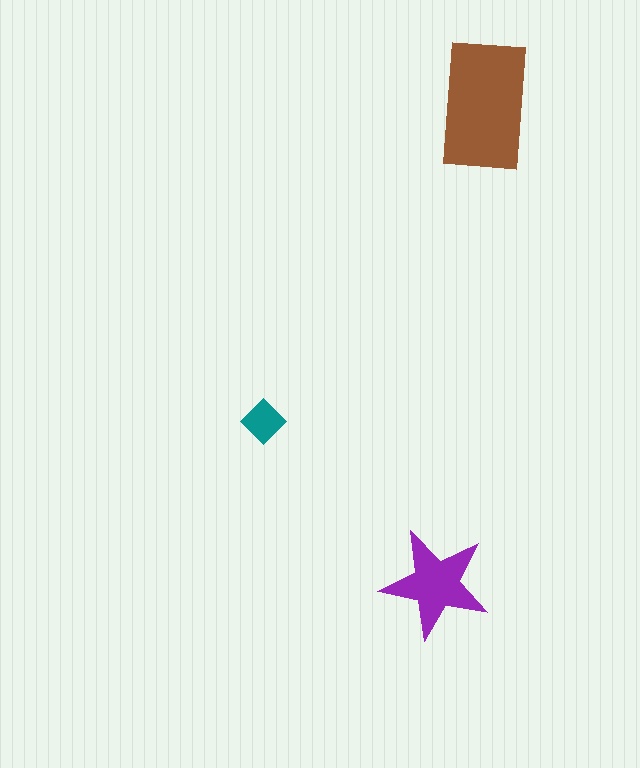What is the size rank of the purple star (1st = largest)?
2nd.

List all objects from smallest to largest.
The teal diamond, the purple star, the brown rectangle.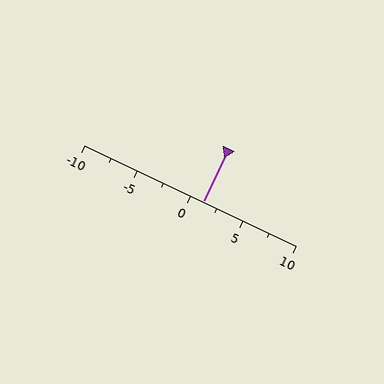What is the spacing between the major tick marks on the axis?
The major ticks are spaced 5 apart.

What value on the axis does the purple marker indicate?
The marker indicates approximately 1.2.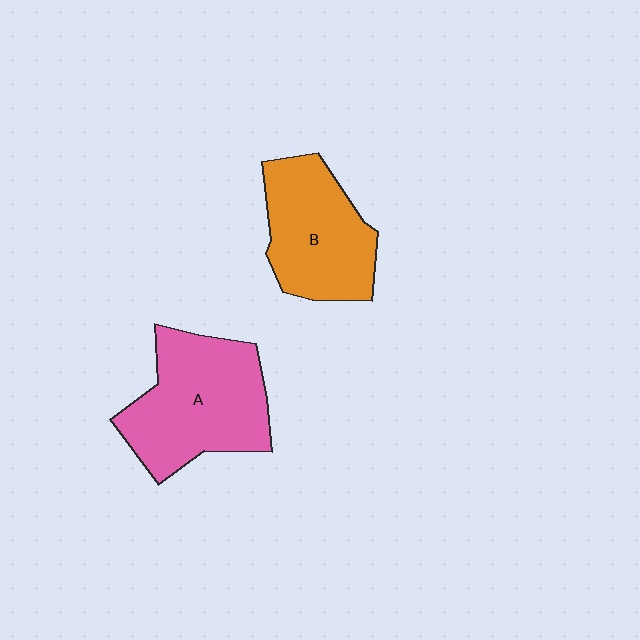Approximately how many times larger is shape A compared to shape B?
Approximately 1.2 times.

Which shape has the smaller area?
Shape B (orange).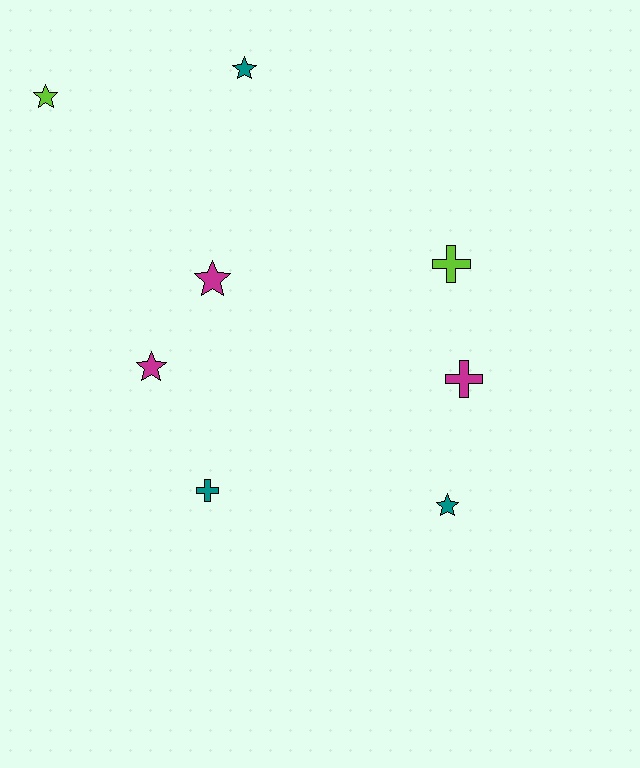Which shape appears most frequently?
Star, with 5 objects.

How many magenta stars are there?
There are 2 magenta stars.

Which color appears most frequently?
Teal, with 3 objects.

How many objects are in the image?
There are 8 objects.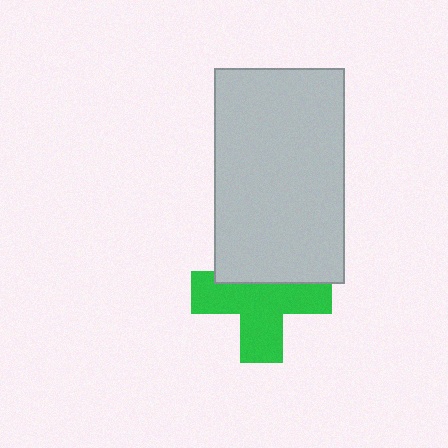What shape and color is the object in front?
The object in front is a light gray rectangle.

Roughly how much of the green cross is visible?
About half of it is visible (roughly 65%).